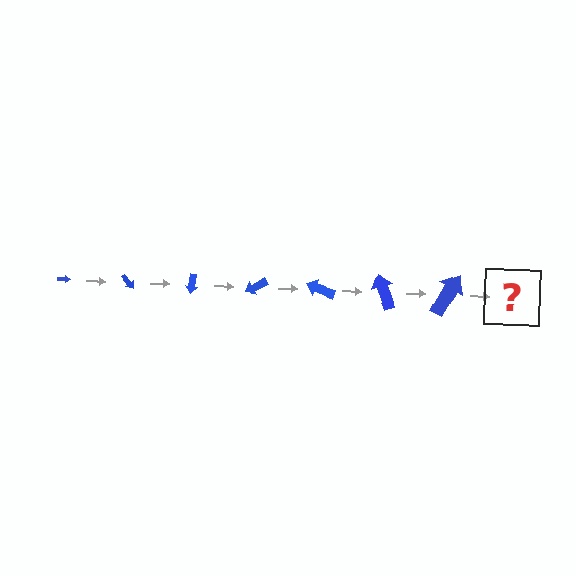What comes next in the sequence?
The next element should be an arrow, larger than the previous one and rotated 350 degrees from the start.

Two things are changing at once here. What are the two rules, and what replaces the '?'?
The two rules are that the arrow grows larger each step and it rotates 50 degrees each step. The '?' should be an arrow, larger than the previous one and rotated 350 degrees from the start.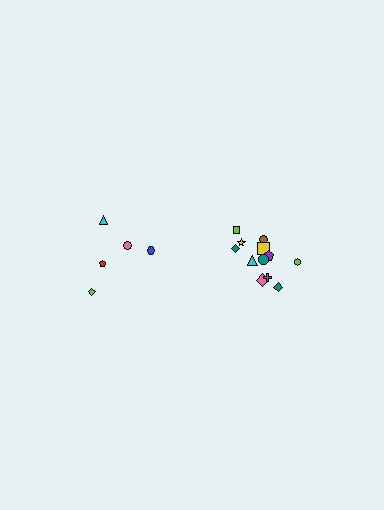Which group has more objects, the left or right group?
The right group.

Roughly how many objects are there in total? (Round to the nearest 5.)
Roughly 15 objects in total.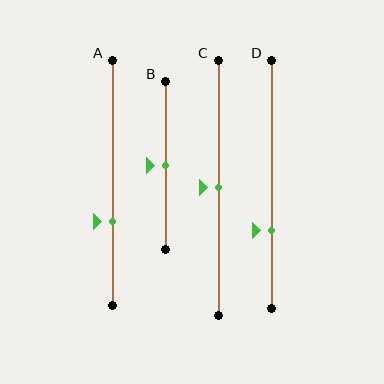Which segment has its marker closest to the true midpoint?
Segment B has its marker closest to the true midpoint.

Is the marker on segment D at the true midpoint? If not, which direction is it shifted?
No, the marker on segment D is shifted downward by about 18% of the segment length.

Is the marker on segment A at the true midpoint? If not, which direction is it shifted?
No, the marker on segment A is shifted downward by about 16% of the segment length.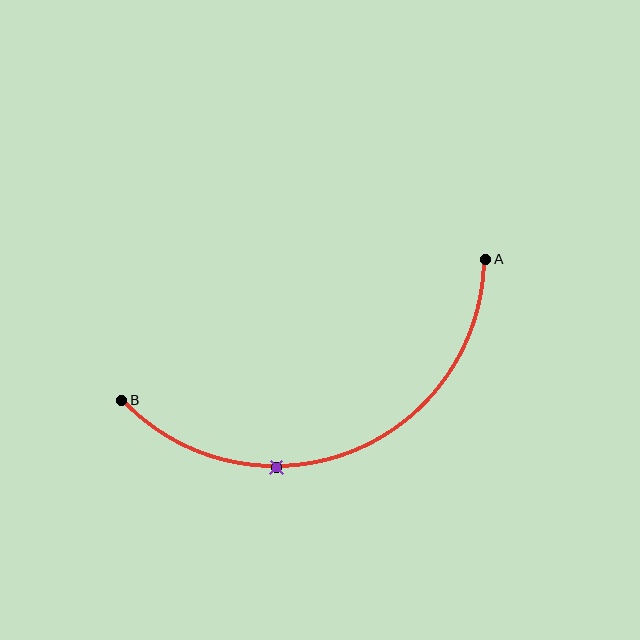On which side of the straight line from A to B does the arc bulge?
The arc bulges below the straight line connecting A and B.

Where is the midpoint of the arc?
The arc midpoint is the point on the curve farthest from the straight line joining A and B. It sits below that line.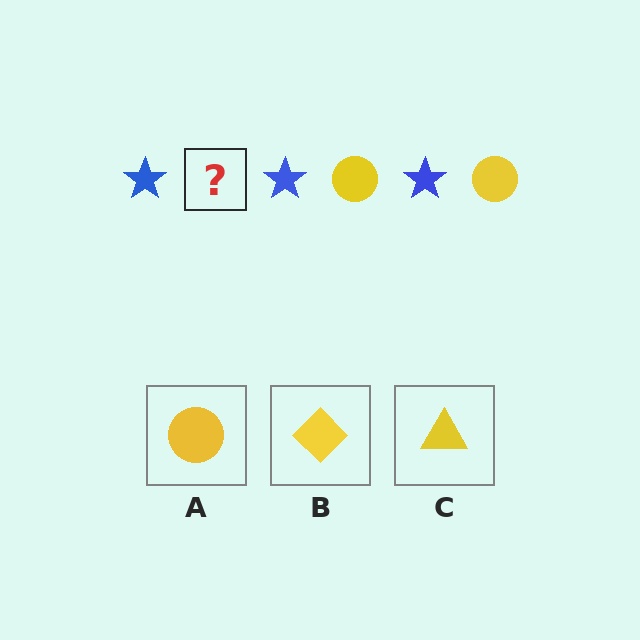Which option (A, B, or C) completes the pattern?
A.